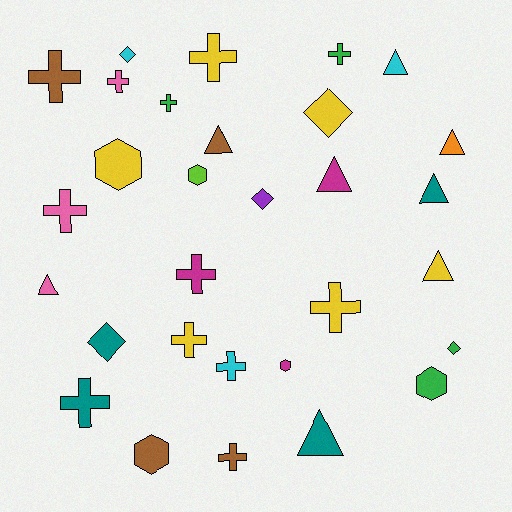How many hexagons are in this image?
There are 5 hexagons.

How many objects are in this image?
There are 30 objects.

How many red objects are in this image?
There are no red objects.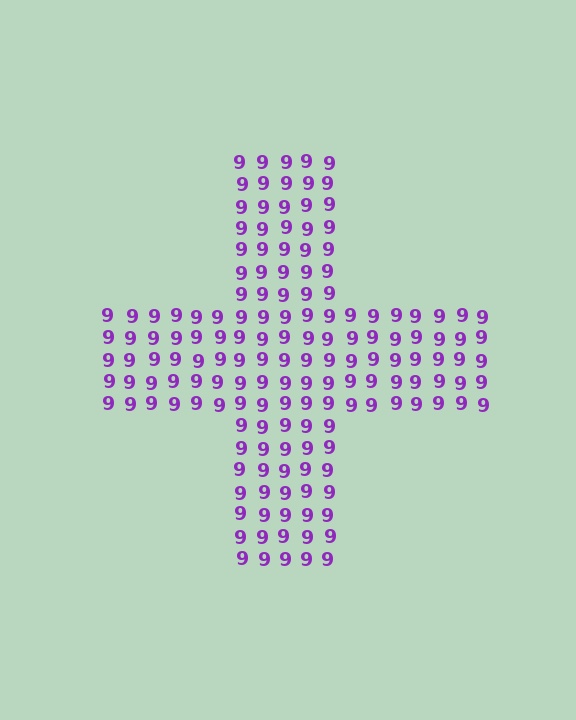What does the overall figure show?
The overall figure shows a cross.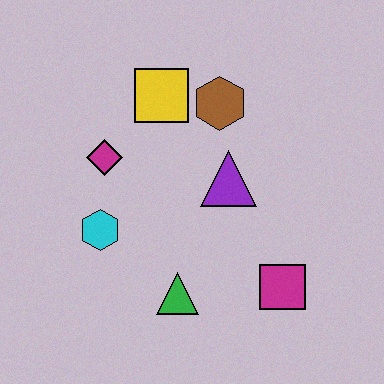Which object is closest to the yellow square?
The brown hexagon is closest to the yellow square.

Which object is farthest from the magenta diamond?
The magenta square is farthest from the magenta diamond.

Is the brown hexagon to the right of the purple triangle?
No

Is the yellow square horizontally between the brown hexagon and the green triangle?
No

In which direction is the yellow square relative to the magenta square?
The yellow square is above the magenta square.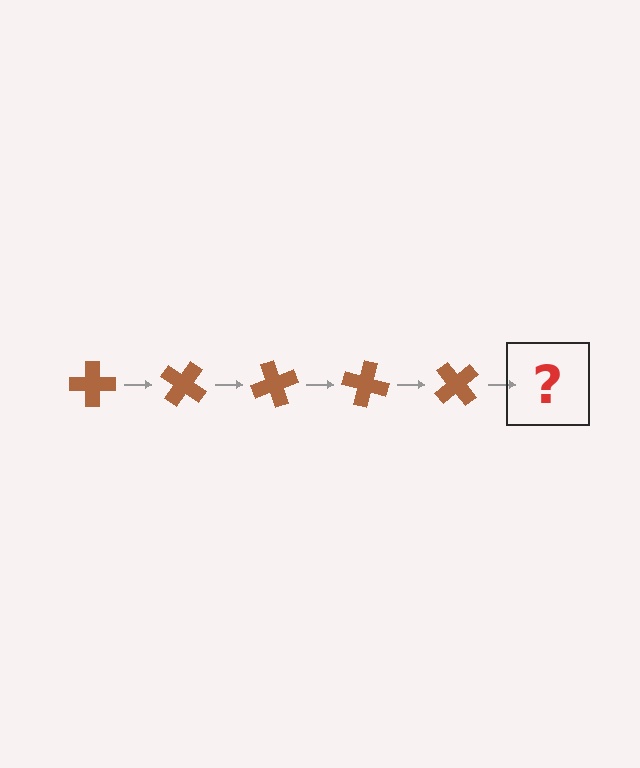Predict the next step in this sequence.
The next step is a brown cross rotated 175 degrees.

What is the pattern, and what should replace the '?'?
The pattern is that the cross rotates 35 degrees each step. The '?' should be a brown cross rotated 175 degrees.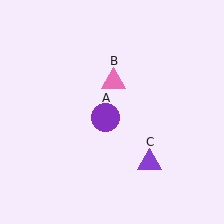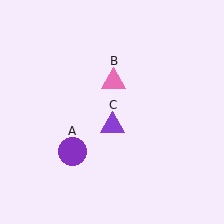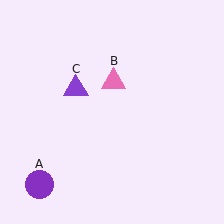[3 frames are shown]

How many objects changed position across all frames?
2 objects changed position: purple circle (object A), purple triangle (object C).